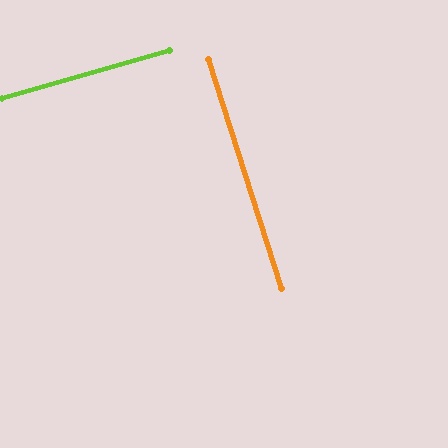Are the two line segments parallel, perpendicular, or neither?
Perpendicular — they meet at approximately 88°.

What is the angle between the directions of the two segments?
Approximately 88 degrees.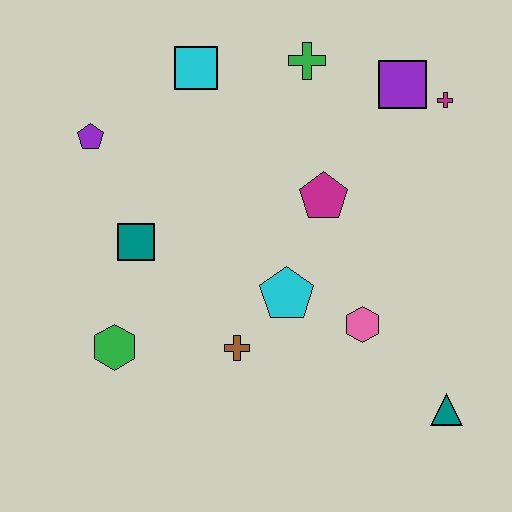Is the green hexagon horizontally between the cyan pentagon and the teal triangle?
No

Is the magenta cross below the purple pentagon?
No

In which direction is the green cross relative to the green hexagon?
The green cross is above the green hexagon.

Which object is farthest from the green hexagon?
The magenta cross is farthest from the green hexagon.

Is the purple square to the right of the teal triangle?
No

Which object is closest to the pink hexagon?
The cyan pentagon is closest to the pink hexagon.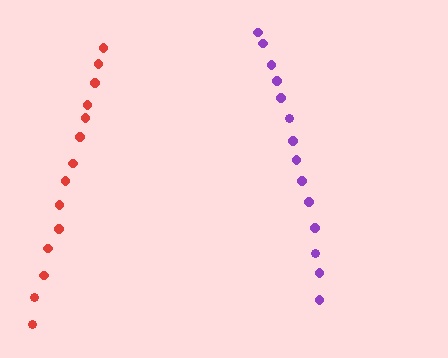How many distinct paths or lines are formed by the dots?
There are 2 distinct paths.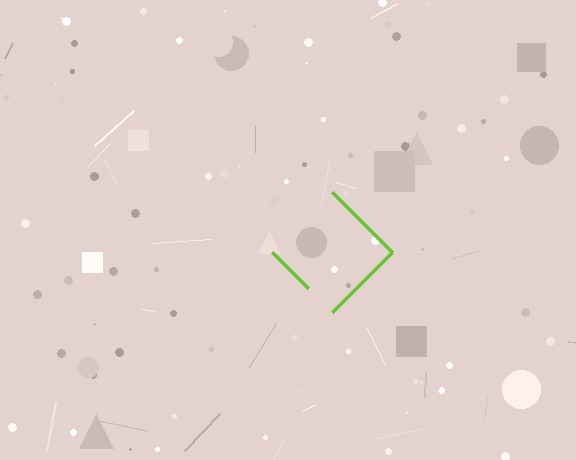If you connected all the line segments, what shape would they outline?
They would outline a diamond.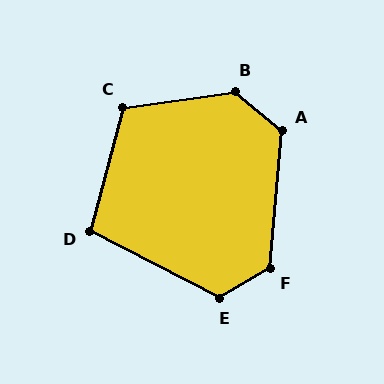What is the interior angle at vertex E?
Approximately 123 degrees (obtuse).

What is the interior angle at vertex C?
Approximately 113 degrees (obtuse).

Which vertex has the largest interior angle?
B, at approximately 132 degrees.